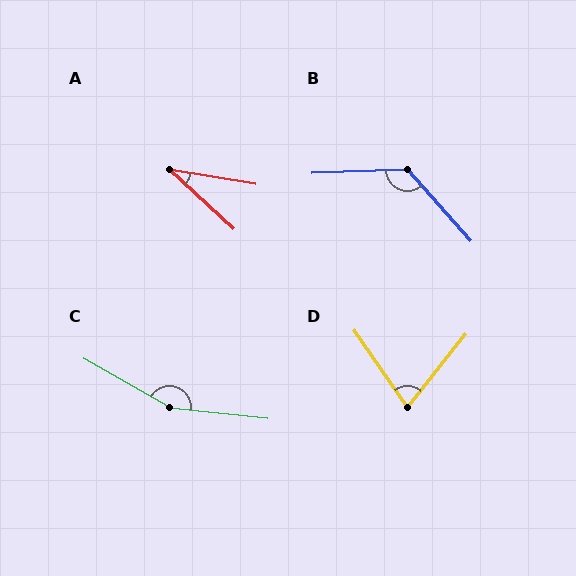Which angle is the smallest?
A, at approximately 33 degrees.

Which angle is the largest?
C, at approximately 156 degrees.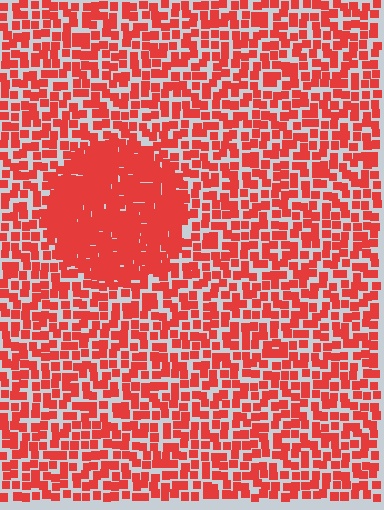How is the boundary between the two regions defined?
The boundary is defined by a change in element density (approximately 2.0x ratio). All elements are the same color, size, and shape.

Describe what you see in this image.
The image contains small red elements arranged at two different densities. A circle-shaped region is visible where the elements are more densely packed than the surrounding area.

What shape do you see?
I see a circle.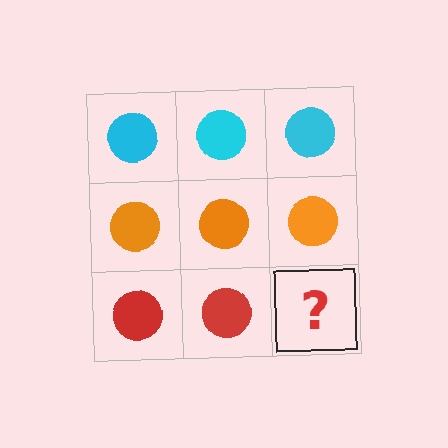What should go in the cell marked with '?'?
The missing cell should contain a red circle.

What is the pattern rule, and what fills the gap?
The rule is that each row has a consistent color. The gap should be filled with a red circle.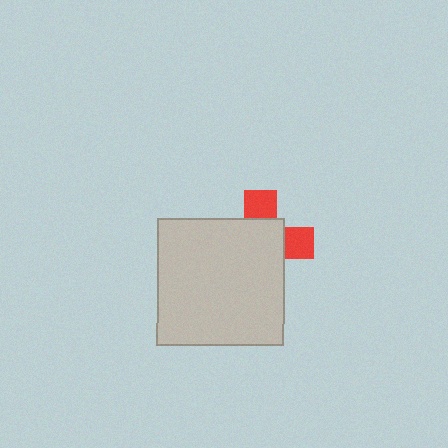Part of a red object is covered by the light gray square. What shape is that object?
It is a cross.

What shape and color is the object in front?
The object in front is a light gray square.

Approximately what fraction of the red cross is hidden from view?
Roughly 69% of the red cross is hidden behind the light gray square.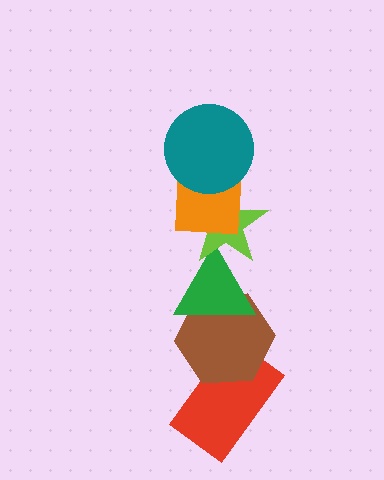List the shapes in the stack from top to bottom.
From top to bottom: the teal circle, the orange square, the lime star, the green triangle, the brown hexagon, the red rectangle.